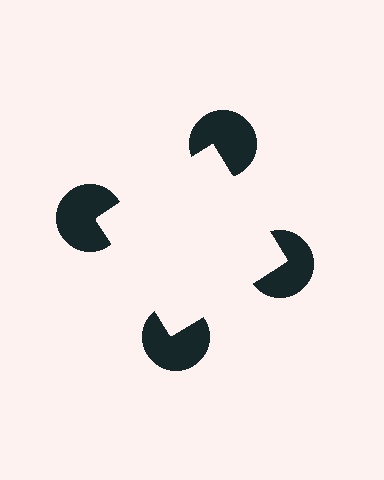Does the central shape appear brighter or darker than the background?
It typically appears slightly brighter than the background, even though no actual brightness change is drawn.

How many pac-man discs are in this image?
There are 4 — one at each vertex of the illusory square.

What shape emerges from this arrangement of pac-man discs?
An illusory square — its edges are inferred from the aligned wedge cuts in the pac-man discs, not physically drawn.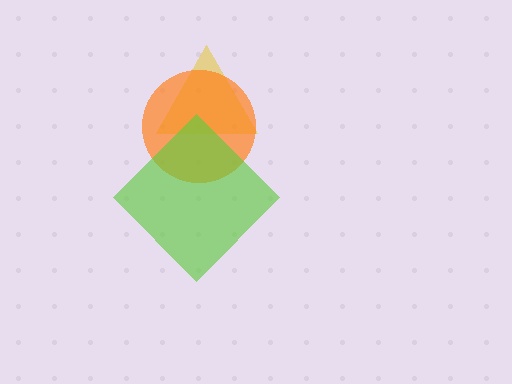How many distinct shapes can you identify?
There are 3 distinct shapes: a yellow triangle, an orange circle, a lime diamond.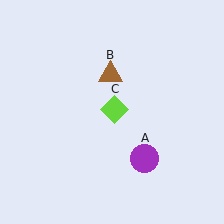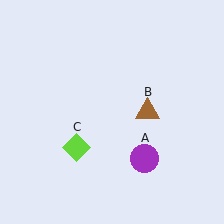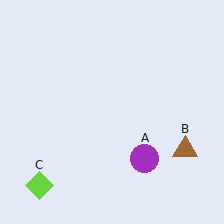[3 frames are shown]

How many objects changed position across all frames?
2 objects changed position: brown triangle (object B), lime diamond (object C).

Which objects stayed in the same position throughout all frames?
Purple circle (object A) remained stationary.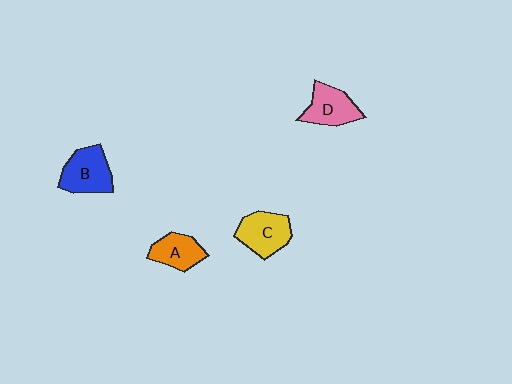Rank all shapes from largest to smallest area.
From largest to smallest: B (blue), C (yellow), D (pink), A (orange).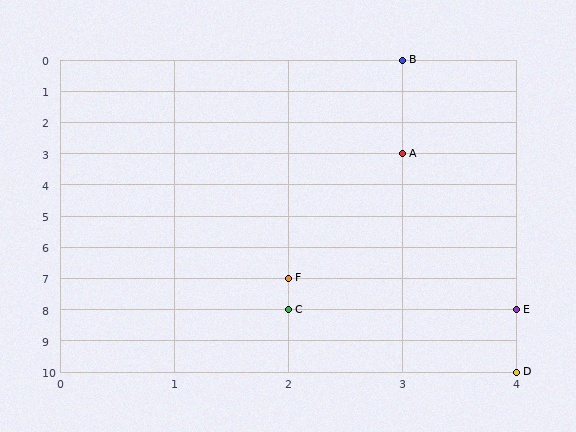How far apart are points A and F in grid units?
Points A and F are 1 column and 4 rows apart (about 4.1 grid units diagonally).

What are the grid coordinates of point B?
Point B is at grid coordinates (3, 0).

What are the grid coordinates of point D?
Point D is at grid coordinates (4, 10).